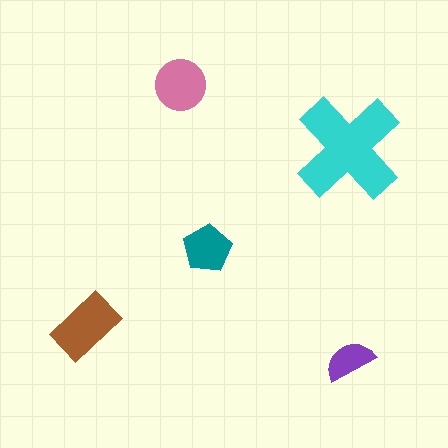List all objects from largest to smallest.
The cyan cross, the brown rectangle, the pink circle, the teal pentagon, the purple semicircle.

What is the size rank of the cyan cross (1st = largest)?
1st.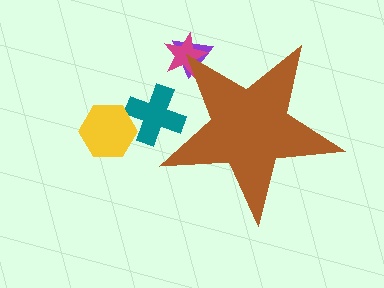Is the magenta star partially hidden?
Yes, the magenta star is partially hidden behind the brown star.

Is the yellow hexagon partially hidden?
No, the yellow hexagon is fully visible.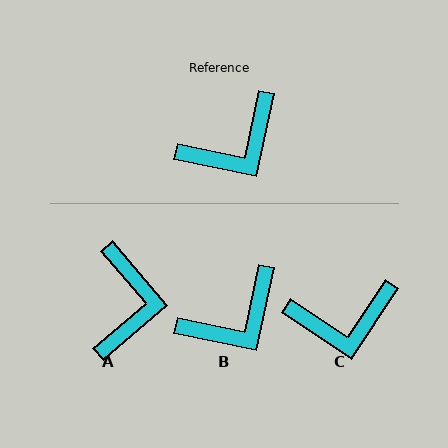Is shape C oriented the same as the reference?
No, it is off by about 22 degrees.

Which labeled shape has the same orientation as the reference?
B.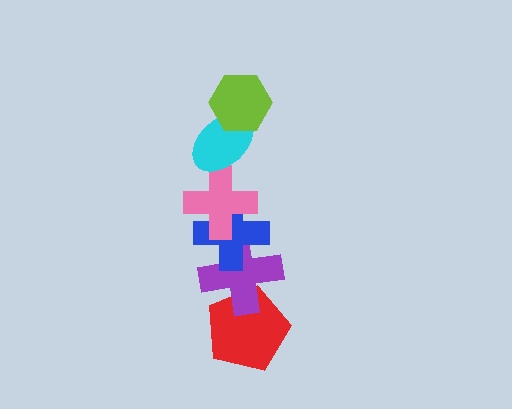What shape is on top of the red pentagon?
The purple cross is on top of the red pentagon.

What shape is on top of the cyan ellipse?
The lime hexagon is on top of the cyan ellipse.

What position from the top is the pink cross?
The pink cross is 3rd from the top.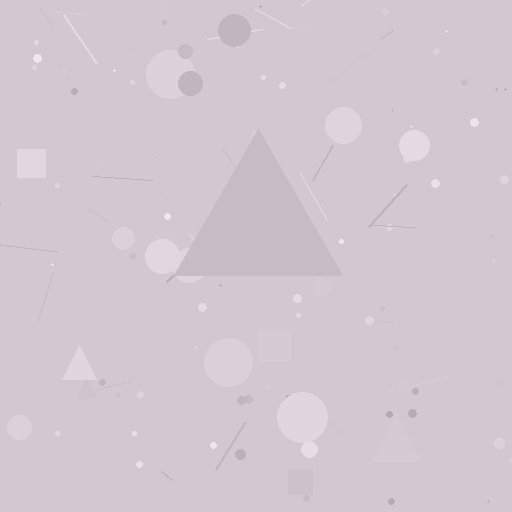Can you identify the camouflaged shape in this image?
The camouflaged shape is a triangle.